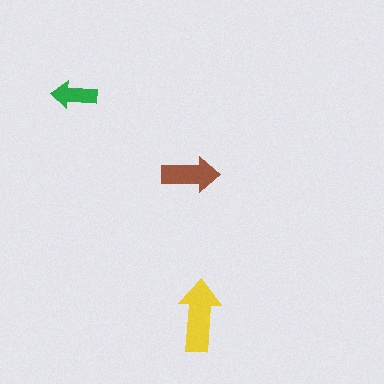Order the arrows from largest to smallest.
the yellow one, the brown one, the green one.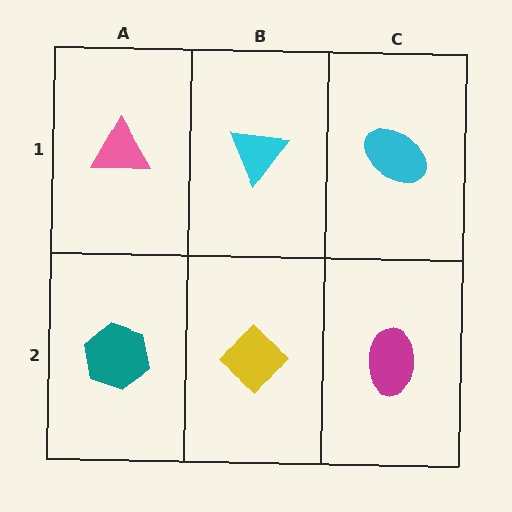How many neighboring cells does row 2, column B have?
3.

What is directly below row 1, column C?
A magenta ellipse.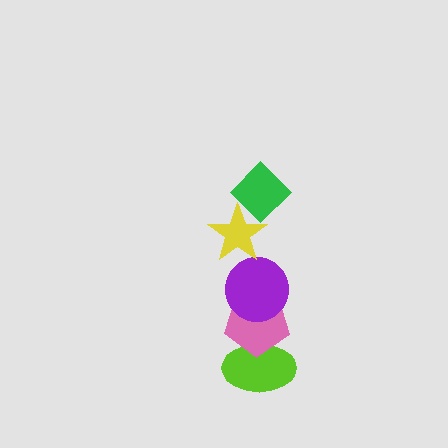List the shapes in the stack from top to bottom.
From top to bottom: the green diamond, the yellow star, the purple circle, the pink pentagon, the lime ellipse.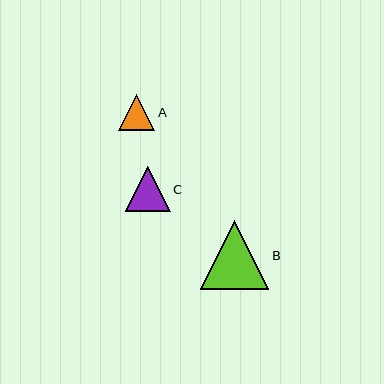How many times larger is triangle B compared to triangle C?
Triangle B is approximately 1.5 times the size of triangle C.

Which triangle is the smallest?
Triangle A is the smallest with a size of approximately 37 pixels.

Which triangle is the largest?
Triangle B is the largest with a size of approximately 68 pixels.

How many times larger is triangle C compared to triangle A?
Triangle C is approximately 1.2 times the size of triangle A.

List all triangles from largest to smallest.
From largest to smallest: B, C, A.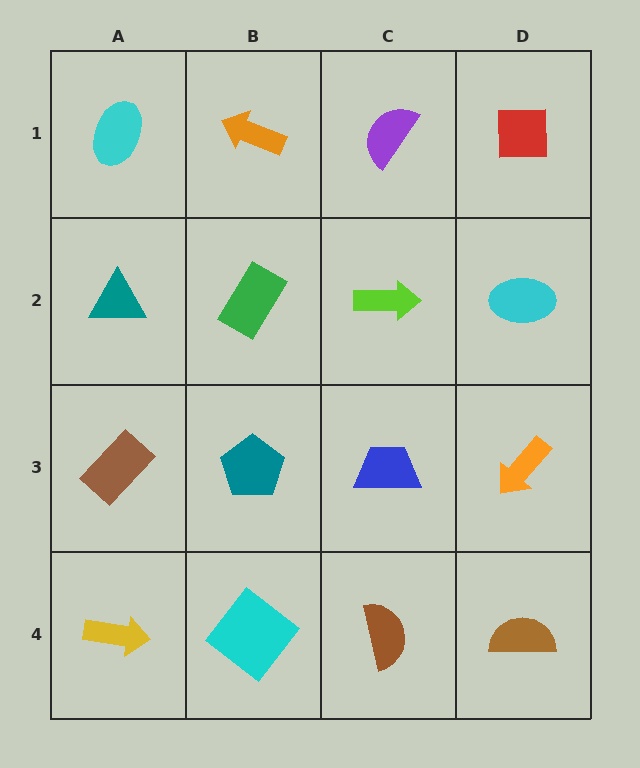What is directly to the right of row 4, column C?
A brown semicircle.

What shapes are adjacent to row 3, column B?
A green rectangle (row 2, column B), a cyan diamond (row 4, column B), a brown rectangle (row 3, column A), a blue trapezoid (row 3, column C).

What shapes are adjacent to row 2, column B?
An orange arrow (row 1, column B), a teal pentagon (row 3, column B), a teal triangle (row 2, column A), a lime arrow (row 2, column C).